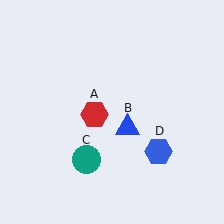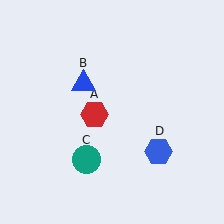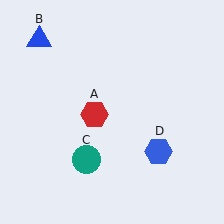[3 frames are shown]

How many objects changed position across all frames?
1 object changed position: blue triangle (object B).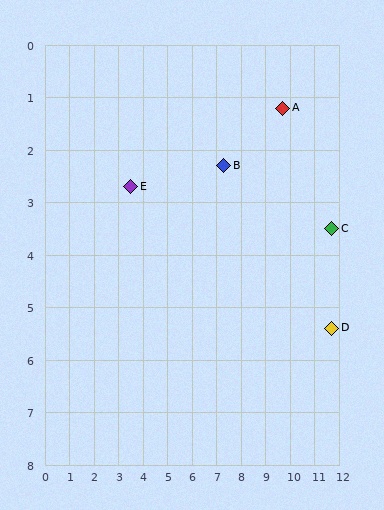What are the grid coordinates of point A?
Point A is at approximately (9.7, 1.2).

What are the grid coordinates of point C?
Point C is at approximately (11.7, 3.5).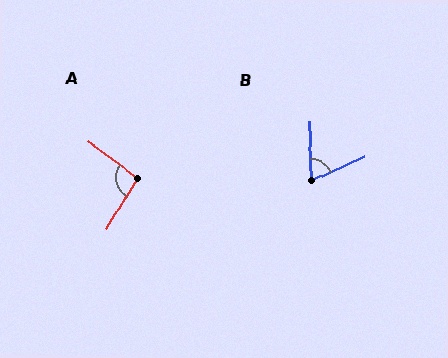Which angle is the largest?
A, at approximately 95 degrees.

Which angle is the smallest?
B, at approximately 68 degrees.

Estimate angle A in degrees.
Approximately 95 degrees.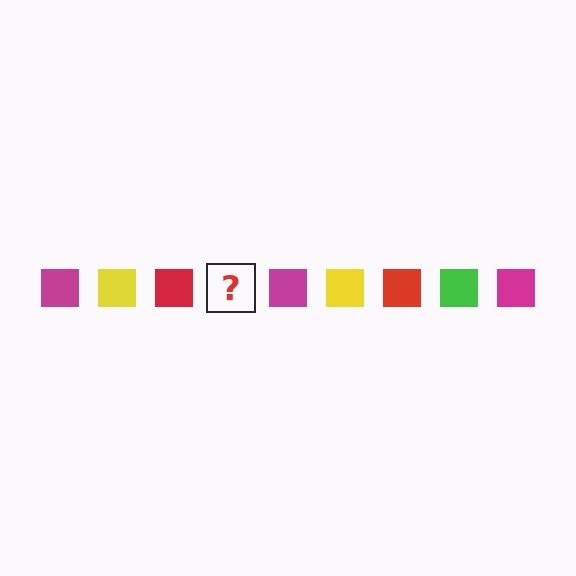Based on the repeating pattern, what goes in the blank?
The blank should be a green square.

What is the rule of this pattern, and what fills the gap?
The rule is that the pattern cycles through magenta, yellow, red, green squares. The gap should be filled with a green square.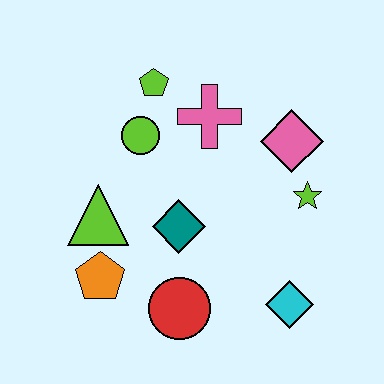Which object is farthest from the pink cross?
The cyan diamond is farthest from the pink cross.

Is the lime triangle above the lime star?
No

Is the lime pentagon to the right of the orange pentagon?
Yes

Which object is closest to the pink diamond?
The lime star is closest to the pink diamond.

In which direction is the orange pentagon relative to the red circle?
The orange pentagon is to the left of the red circle.